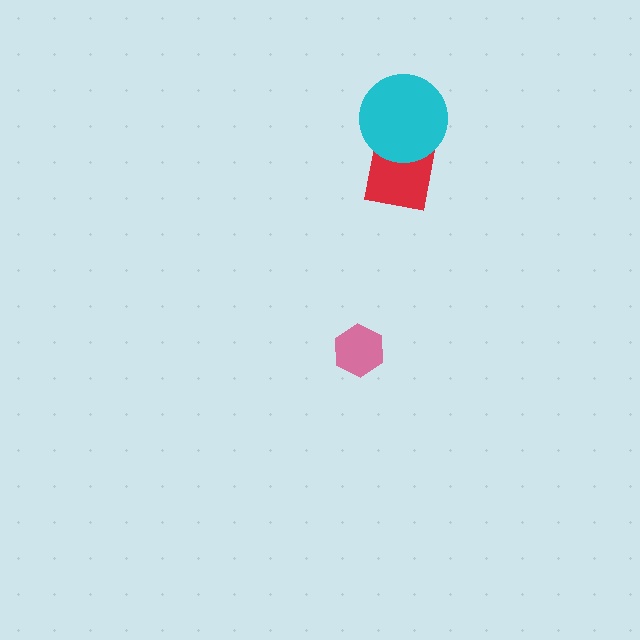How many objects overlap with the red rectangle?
1 object overlaps with the red rectangle.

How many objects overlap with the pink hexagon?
0 objects overlap with the pink hexagon.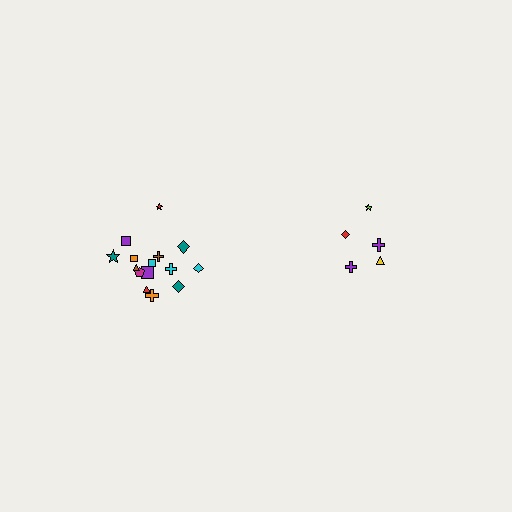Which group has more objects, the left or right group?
The left group.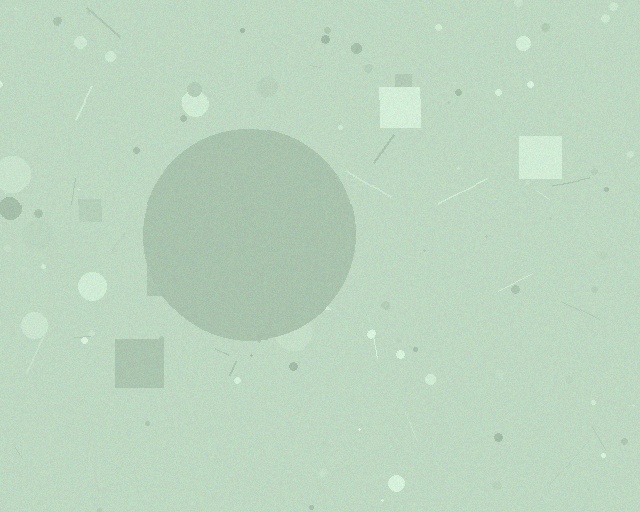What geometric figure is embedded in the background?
A circle is embedded in the background.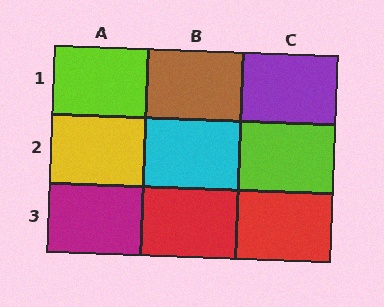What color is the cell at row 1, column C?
Purple.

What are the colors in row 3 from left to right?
Magenta, red, red.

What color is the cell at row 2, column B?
Cyan.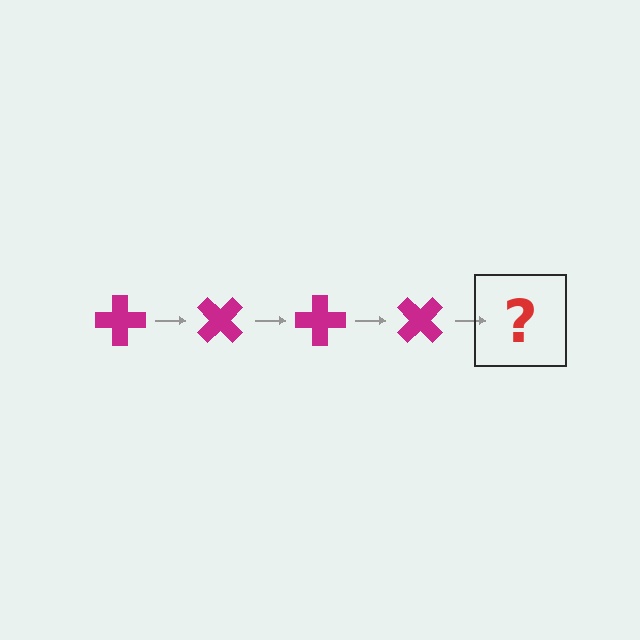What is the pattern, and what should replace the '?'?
The pattern is that the cross rotates 45 degrees each step. The '?' should be a magenta cross rotated 180 degrees.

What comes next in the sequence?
The next element should be a magenta cross rotated 180 degrees.